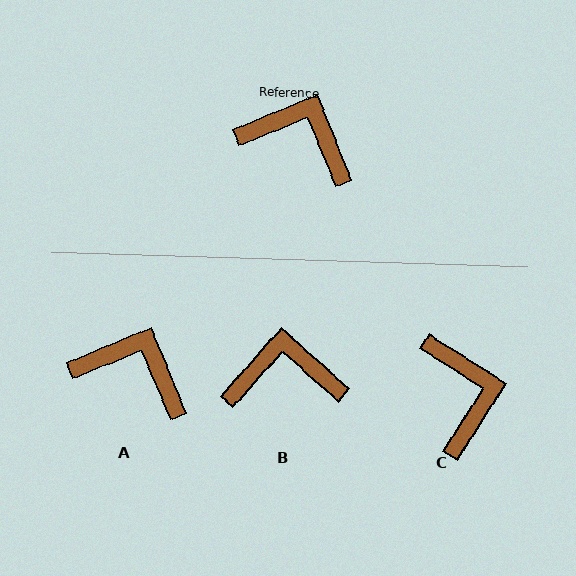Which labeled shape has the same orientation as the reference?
A.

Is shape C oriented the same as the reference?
No, it is off by about 55 degrees.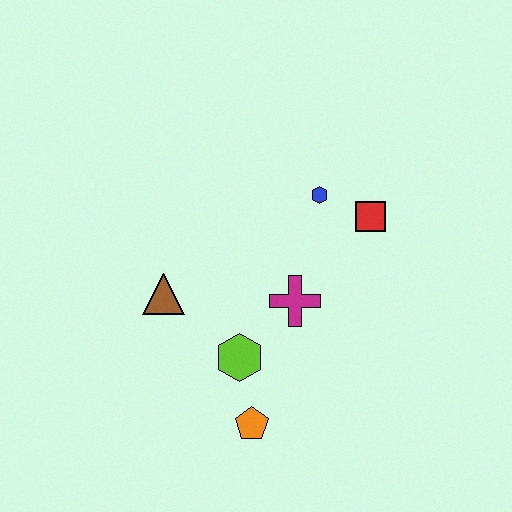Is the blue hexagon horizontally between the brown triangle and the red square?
Yes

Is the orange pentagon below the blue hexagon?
Yes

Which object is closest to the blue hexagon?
The red square is closest to the blue hexagon.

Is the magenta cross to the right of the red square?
No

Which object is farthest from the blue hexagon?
The orange pentagon is farthest from the blue hexagon.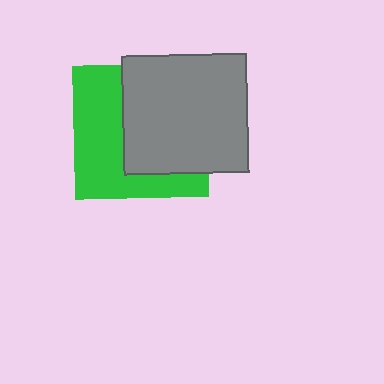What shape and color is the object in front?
The object in front is a gray rectangle.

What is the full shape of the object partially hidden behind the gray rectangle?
The partially hidden object is a green square.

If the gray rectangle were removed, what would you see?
You would see the complete green square.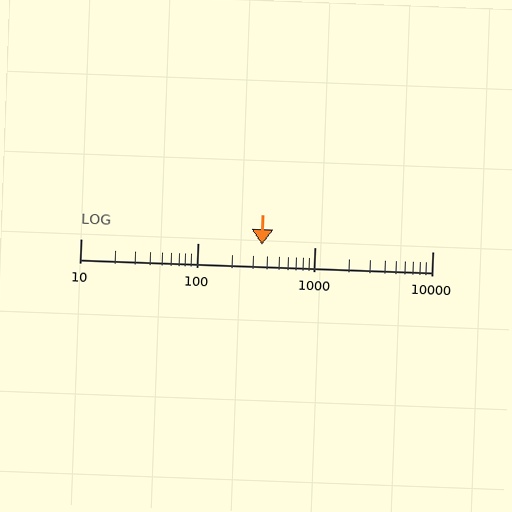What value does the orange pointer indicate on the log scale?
The pointer indicates approximately 350.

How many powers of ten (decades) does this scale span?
The scale spans 3 decades, from 10 to 10000.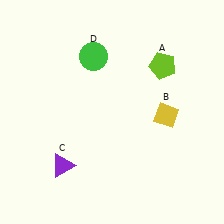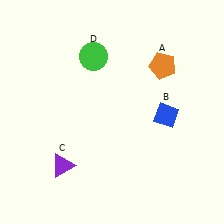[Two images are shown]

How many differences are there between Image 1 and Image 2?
There are 2 differences between the two images.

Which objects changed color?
A changed from lime to orange. B changed from yellow to blue.